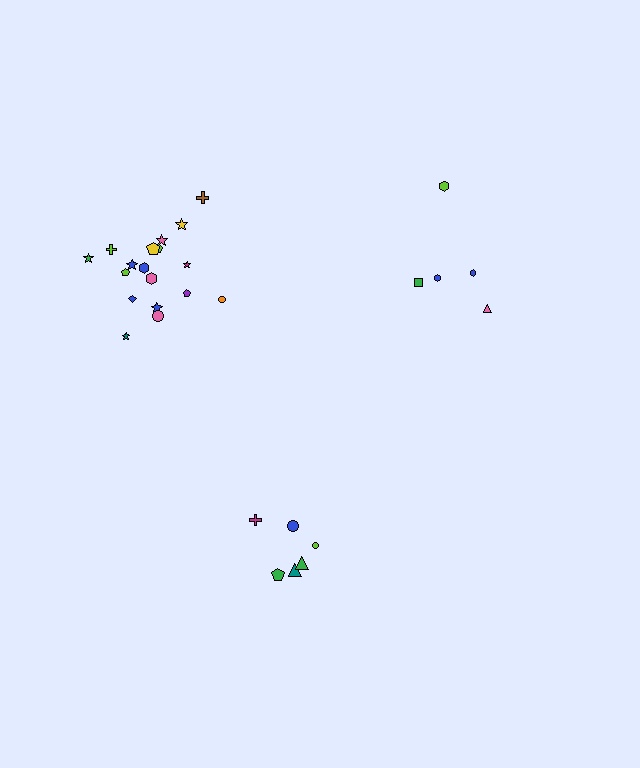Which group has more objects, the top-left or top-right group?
The top-left group.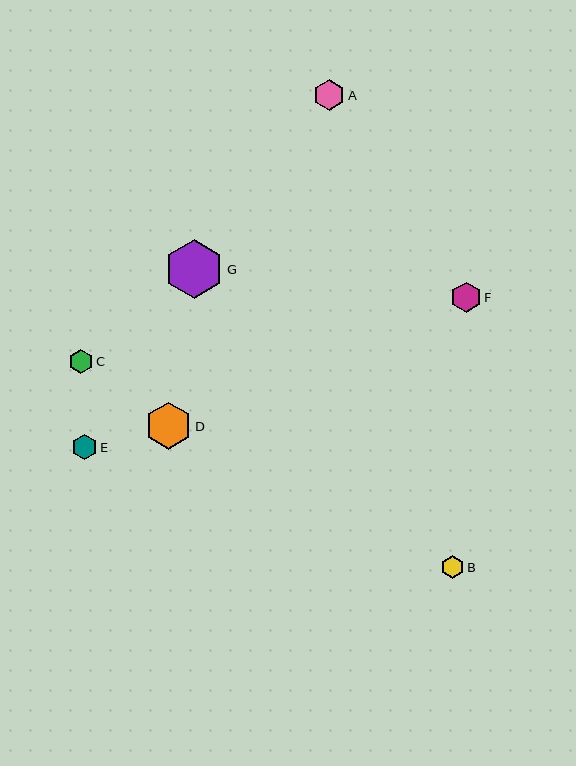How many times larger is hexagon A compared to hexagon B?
Hexagon A is approximately 1.3 times the size of hexagon B.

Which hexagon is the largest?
Hexagon G is the largest with a size of approximately 59 pixels.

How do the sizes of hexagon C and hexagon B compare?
Hexagon C and hexagon B are approximately the same size.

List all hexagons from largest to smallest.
From largest to smallest: G, D, A, F, E, C, B.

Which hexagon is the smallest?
Hexagon B is the smallest with a size of approximately 23 pixels.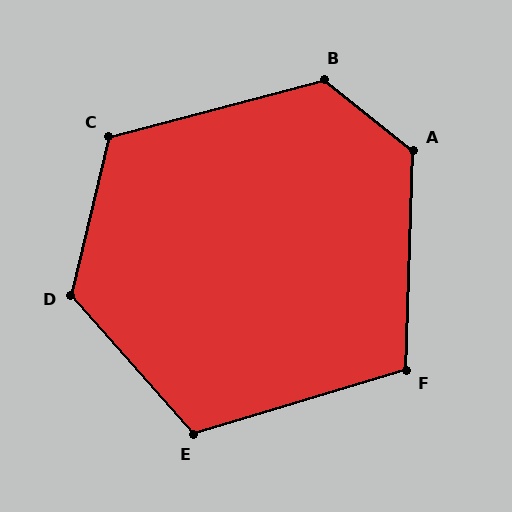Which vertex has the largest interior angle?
A, at approximately 127 degrees.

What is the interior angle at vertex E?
Approximately 115 degrees (obtuse).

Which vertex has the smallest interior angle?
F, at approximately 108 degrees.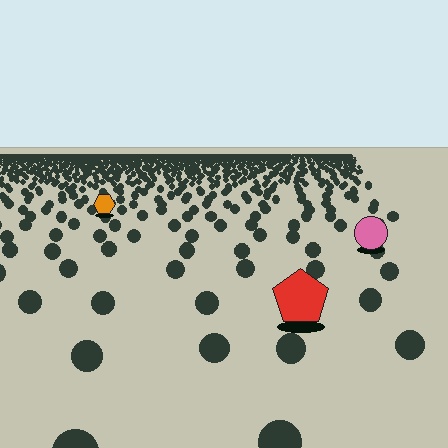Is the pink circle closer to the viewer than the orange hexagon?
Yes. The pink circle is closer — you can tell from the texture gradient: the ground texture is coarser near it.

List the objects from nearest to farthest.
From nearest to farthest: the red pentagon, the pink circle, the orange hexagon.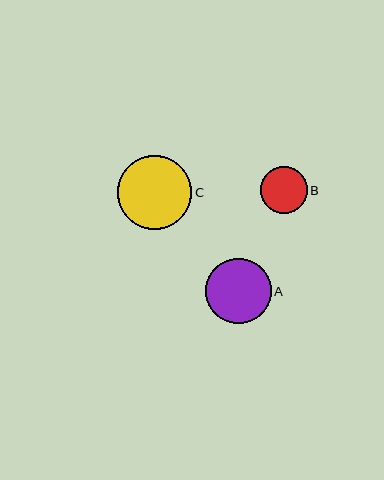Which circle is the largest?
Circle C is the largest with a size of approximately 74 pixels.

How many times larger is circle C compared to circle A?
Circle C is approximately 1.1 times the size of circle A.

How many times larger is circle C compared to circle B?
Circle C is approximately 1.6 times the size of circle B.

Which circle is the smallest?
Circle B is the smallest with a size of approximately 47 pixels.